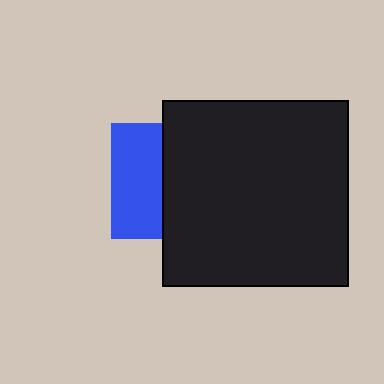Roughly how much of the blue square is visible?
A small part of it is visible (roughly 43%).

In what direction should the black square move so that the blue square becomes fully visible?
The black square should move right. That is the shortest direction to clear the overlap and leave the blue square fully visible.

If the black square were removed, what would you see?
You would see the complete blue square.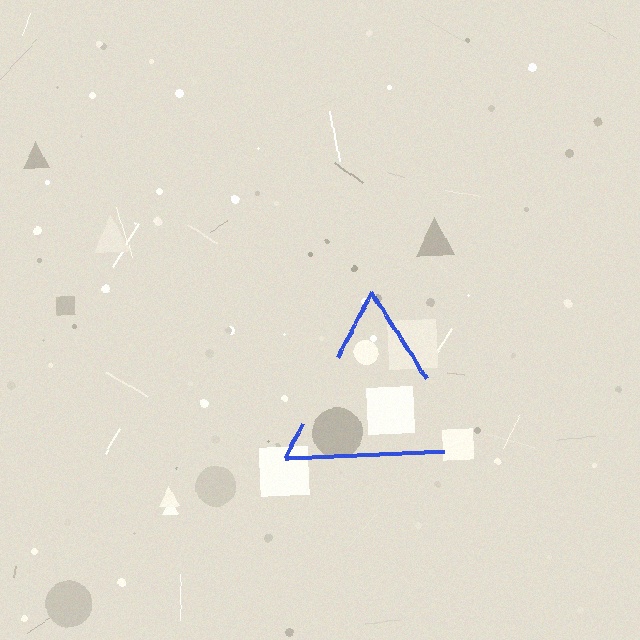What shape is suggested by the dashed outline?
The dashed outline suggests a triangle.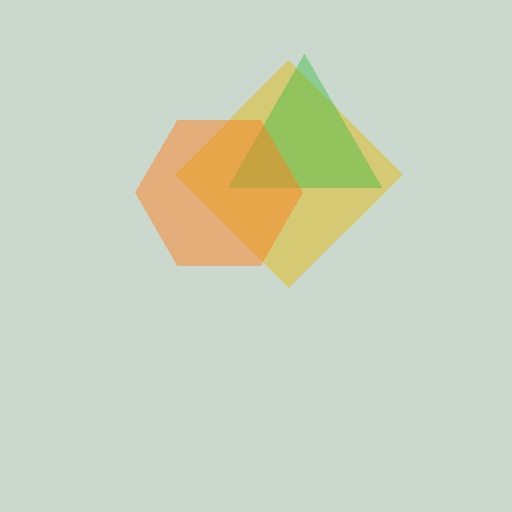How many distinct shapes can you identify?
There are 3 distinct shapes: a yellow diamond, a green triangle, an orange hexagon.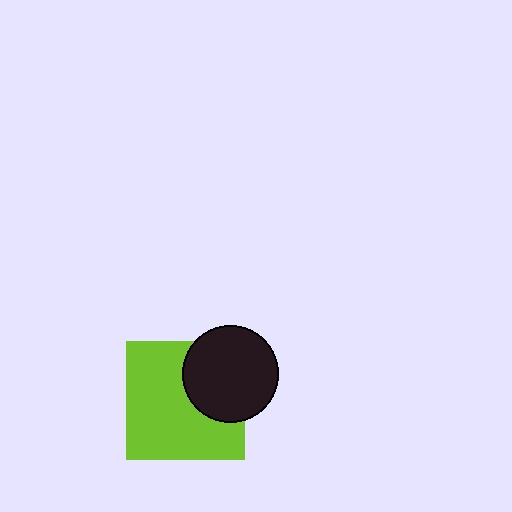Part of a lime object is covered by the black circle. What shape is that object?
It is a square.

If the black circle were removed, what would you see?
You would see the complete lime square.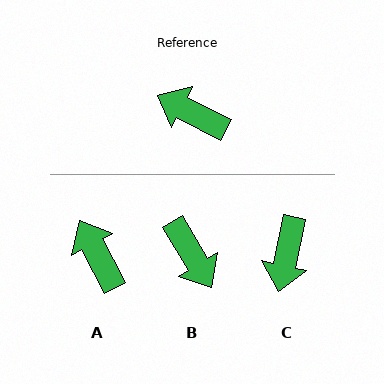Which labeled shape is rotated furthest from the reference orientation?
B, about 148 degrees away.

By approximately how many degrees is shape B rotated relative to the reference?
Approximately 148 degrees counter-clockwise.